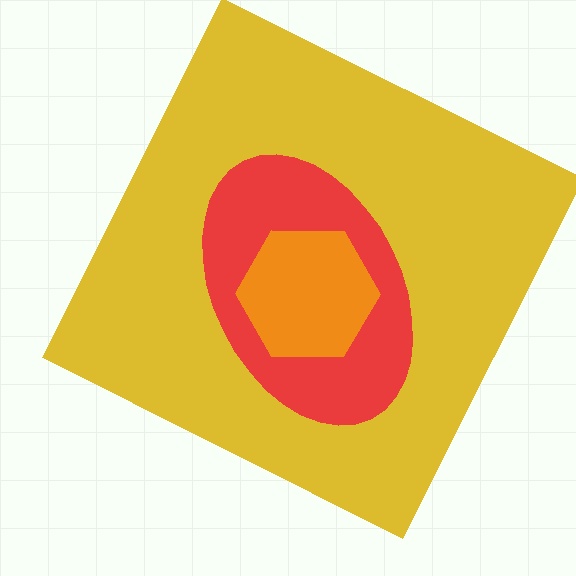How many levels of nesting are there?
3.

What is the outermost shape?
The yellow square.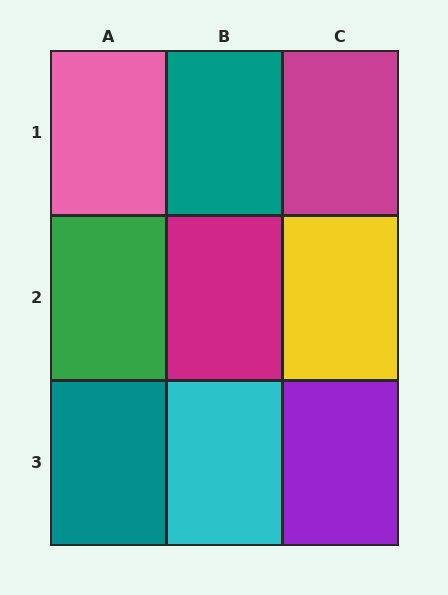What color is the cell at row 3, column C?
Purple.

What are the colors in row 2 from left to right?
Green, magenta, yellow.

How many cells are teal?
2 cells are teal.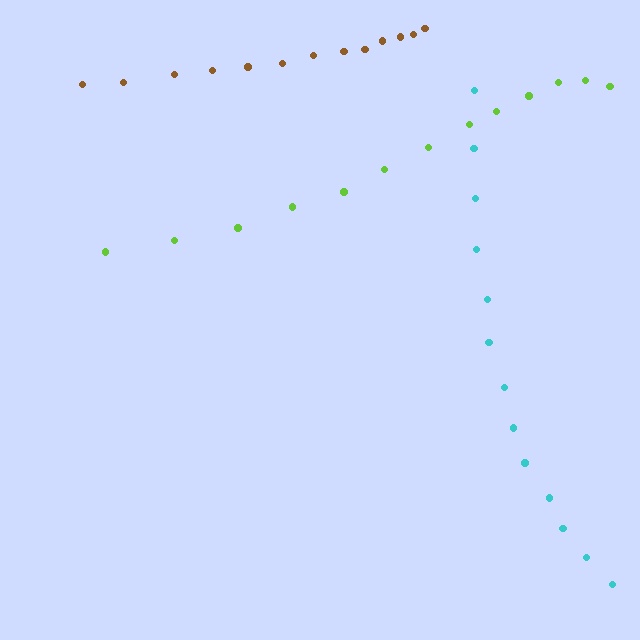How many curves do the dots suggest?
There are 3 distinct paths.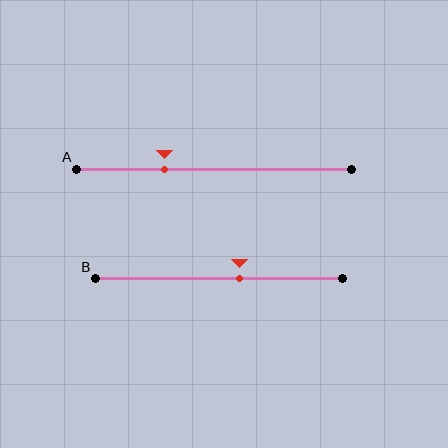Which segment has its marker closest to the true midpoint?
Segment B has its marker closest to the true midpoint.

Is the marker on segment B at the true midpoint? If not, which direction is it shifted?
No, the marker on segment B is shifted to the right by about 8% of the segment length.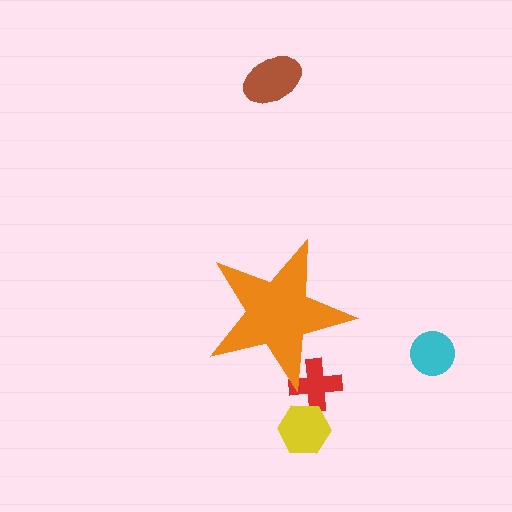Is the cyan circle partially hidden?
No, the cyan circle is fully visible.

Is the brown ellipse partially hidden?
No, the brown ellipse is fully visible.